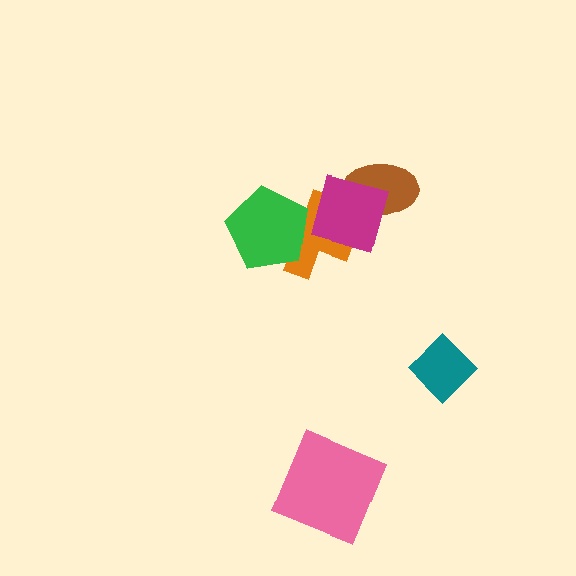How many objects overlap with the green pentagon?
1 object overlaps with the green pentagon.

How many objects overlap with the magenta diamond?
2 objects overlap with the magenta diamond.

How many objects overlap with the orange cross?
2 objects overlap with the orange cross.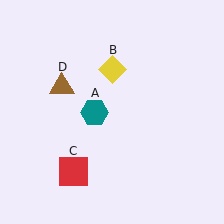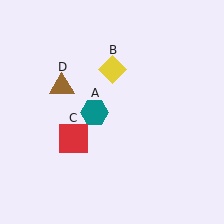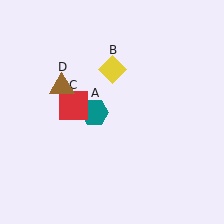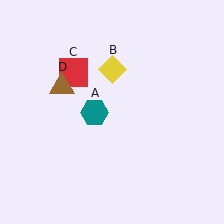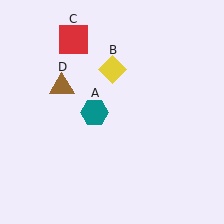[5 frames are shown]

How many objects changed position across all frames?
1 object changed position: red square (object C).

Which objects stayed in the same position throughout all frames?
Teal hexagon (object A) and yellow diamond (object B) and brown triangle (object D) remained stationary.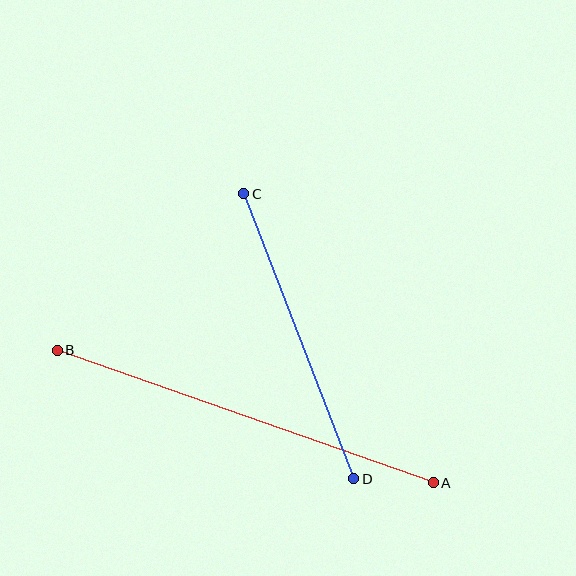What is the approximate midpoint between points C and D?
The midpoint is at approximately (299, 336) pixels.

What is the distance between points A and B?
The distance is approximately 398 pixels.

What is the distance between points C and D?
The distance is approximately 306 pixels.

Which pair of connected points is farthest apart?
Points A and B are farthest apart.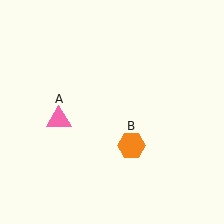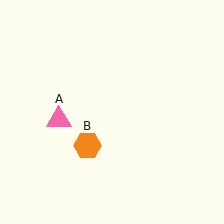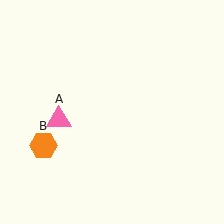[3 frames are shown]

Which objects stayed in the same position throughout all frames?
Pink triangle (object A) remained stationary.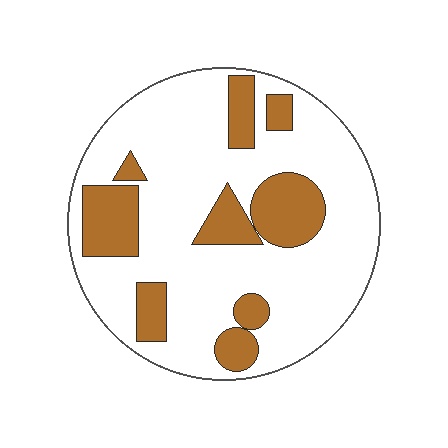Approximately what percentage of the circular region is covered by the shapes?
Approximately 25%.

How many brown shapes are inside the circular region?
9.